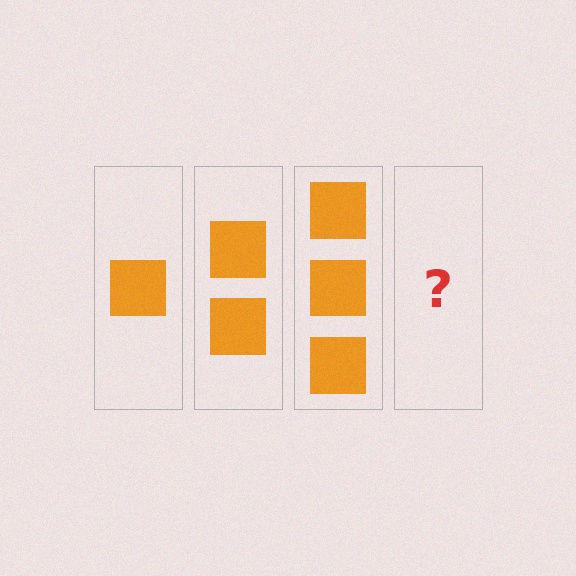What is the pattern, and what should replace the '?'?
The pattern is that each step adds one more square. The '?' should be 4 squares.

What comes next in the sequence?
The next element should be 4 squares.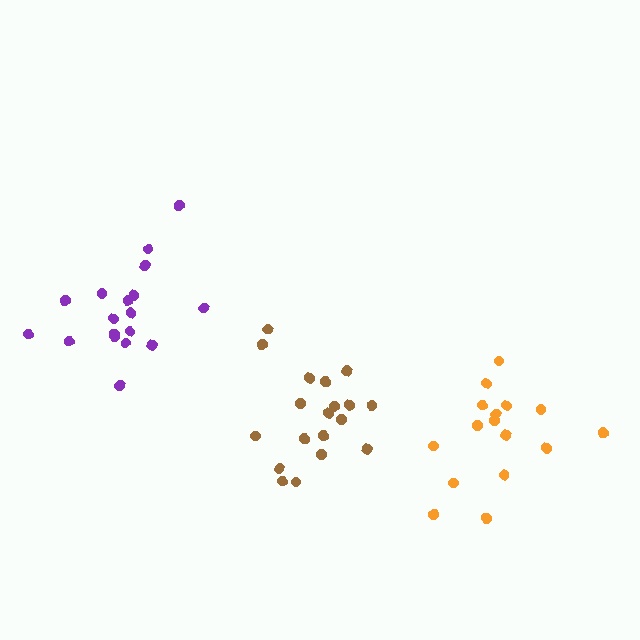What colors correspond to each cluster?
The clusters are colored: orange, brown, purple.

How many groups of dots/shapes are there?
There are 3 groups.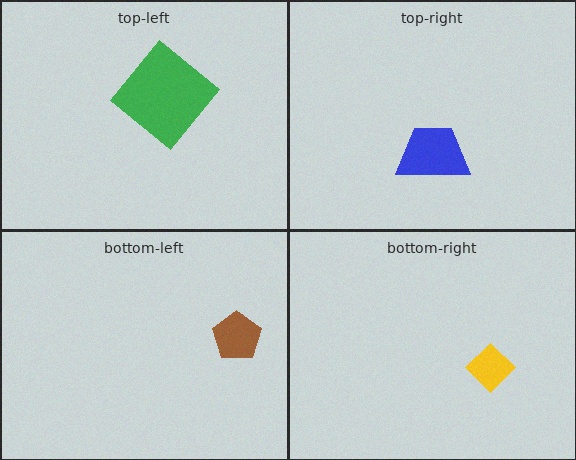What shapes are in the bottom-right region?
The yellow diamond.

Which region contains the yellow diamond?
The bottom-right region.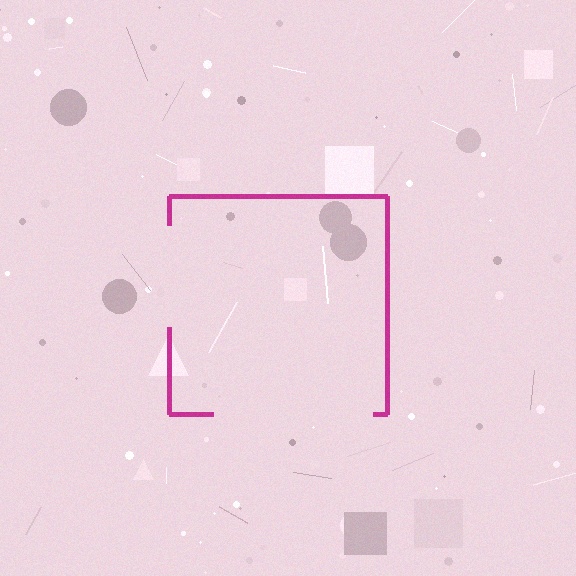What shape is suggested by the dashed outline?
The dashed outline suggests a square.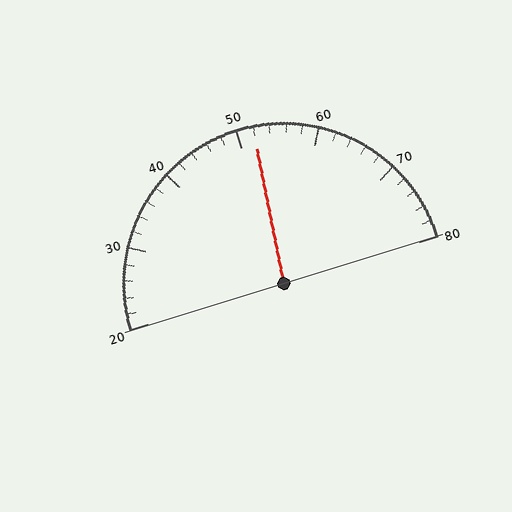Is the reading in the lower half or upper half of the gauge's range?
The reading is in the upper half of the range (20 to 80).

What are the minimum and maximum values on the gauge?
The gauge ranges from 20 to 80.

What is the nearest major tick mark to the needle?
The nearest major tick mark is 50.